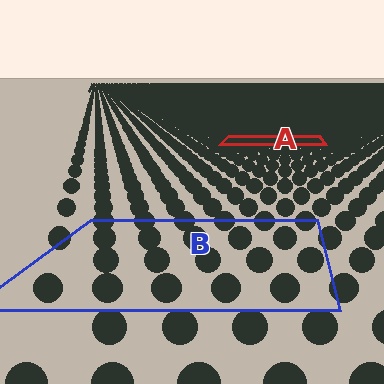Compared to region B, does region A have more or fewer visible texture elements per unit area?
Region A has more texture elements per unit area — they are packed more densely because it is farther away.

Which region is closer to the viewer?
Region B is closer. The texture elements there are larger and more spread out.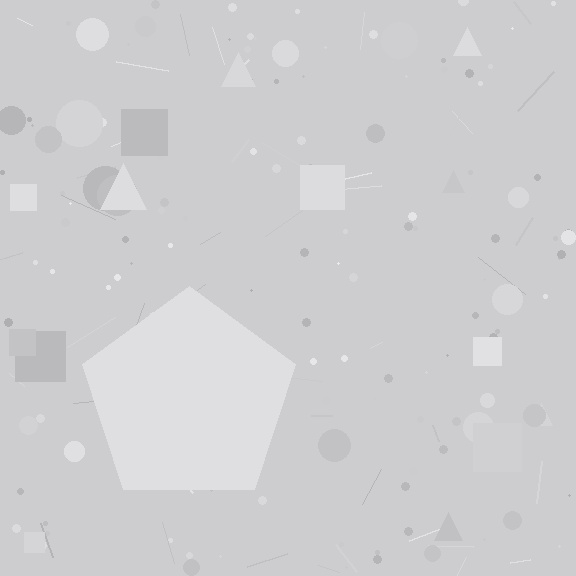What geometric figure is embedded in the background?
A pentagon is embedded in the background.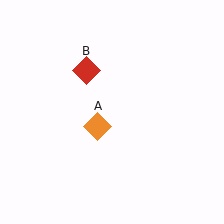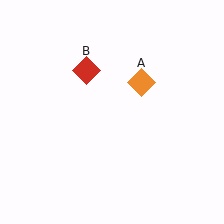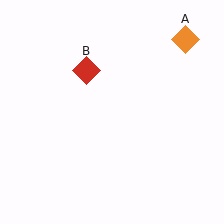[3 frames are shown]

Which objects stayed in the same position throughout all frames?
Red diamond (object B) remained stationary.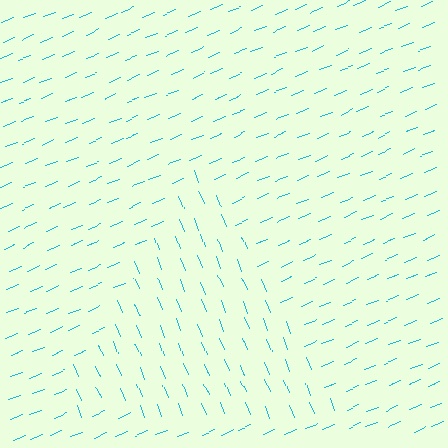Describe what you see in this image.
The image is filled with small cyan line segments. A triangle region in the image has lines oriented differently from the surrounding lines, creating a visible texture boundary.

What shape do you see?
I see a triangle.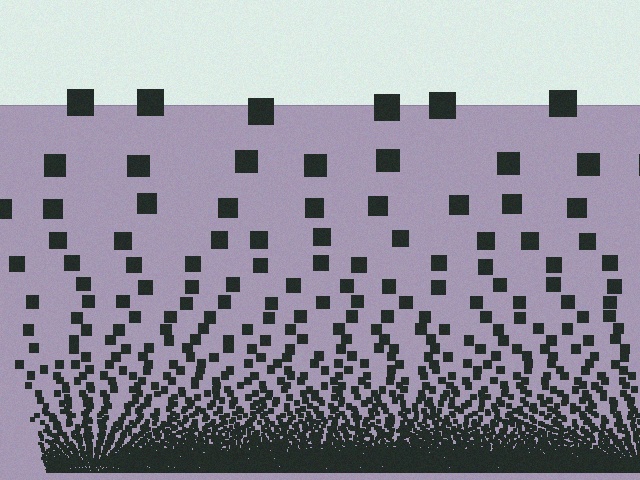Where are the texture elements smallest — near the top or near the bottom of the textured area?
Near the bottom.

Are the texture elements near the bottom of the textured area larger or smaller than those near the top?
Smaller. The gradient is inverted — elements near the bottom are smaller and denser.